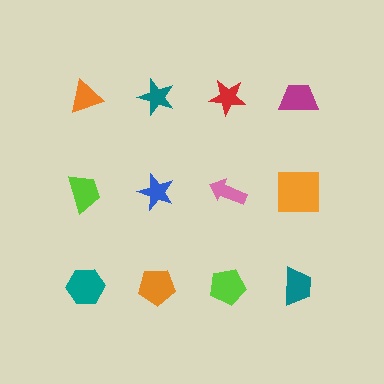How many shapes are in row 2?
4 shapes.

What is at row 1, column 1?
An orange triangle.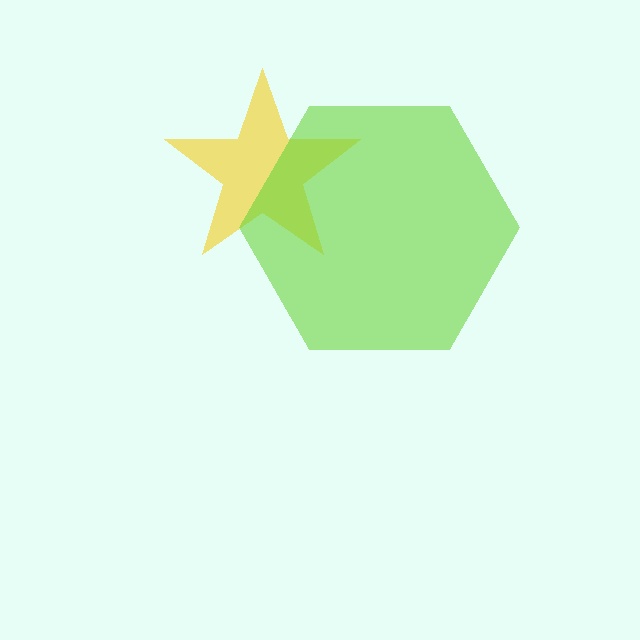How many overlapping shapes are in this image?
There are 2 overlapping shapes in the image.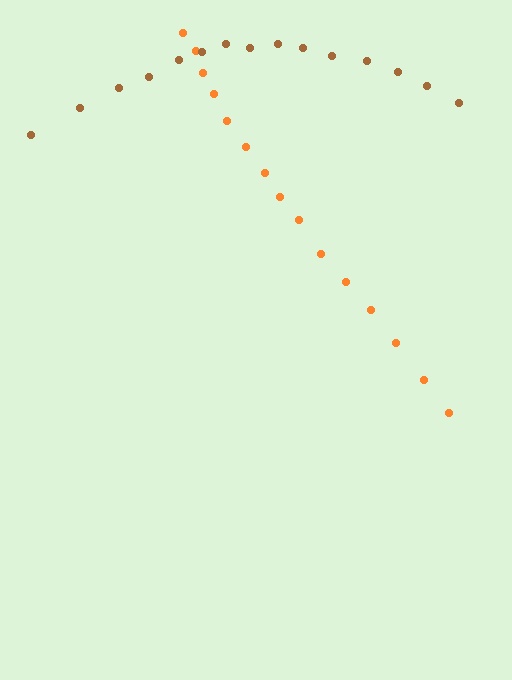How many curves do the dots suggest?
There are 2 distinct paths.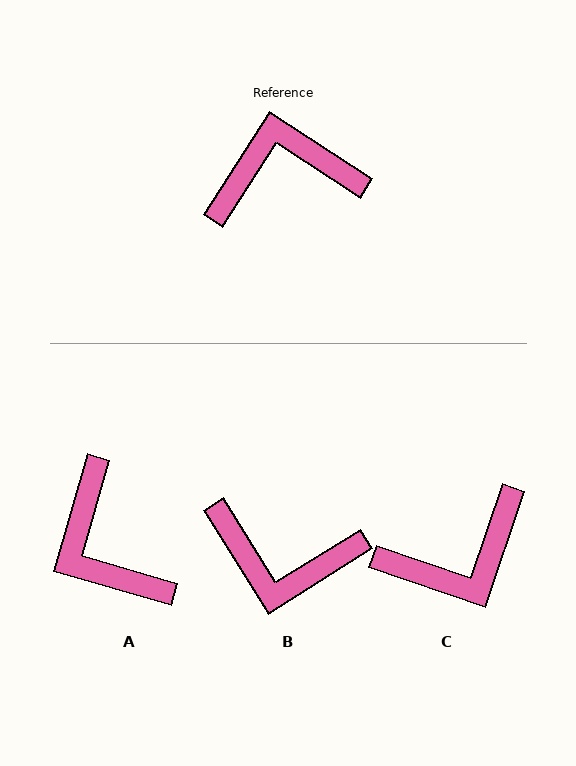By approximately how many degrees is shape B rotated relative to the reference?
Approximately 155 degrees counter-clockwise.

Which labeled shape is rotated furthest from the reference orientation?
C, about 166 degrees away.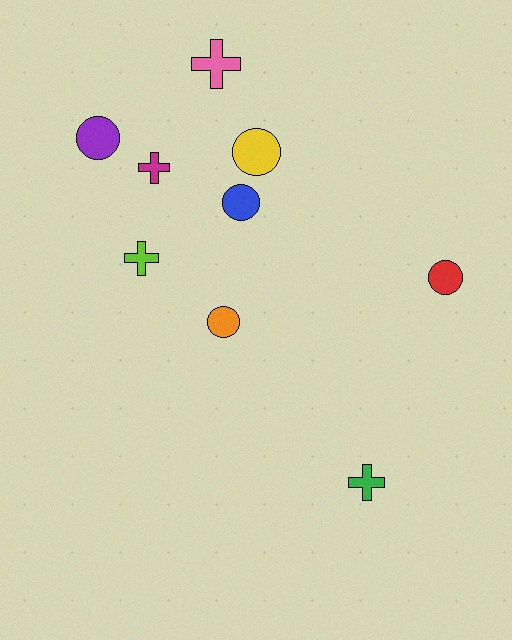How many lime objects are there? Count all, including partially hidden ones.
There is 1 lime object.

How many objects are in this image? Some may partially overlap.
There are 9 objects.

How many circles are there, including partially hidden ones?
There are 5 circles.